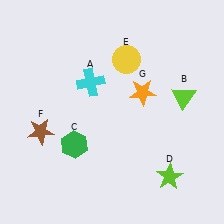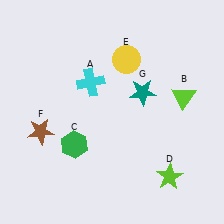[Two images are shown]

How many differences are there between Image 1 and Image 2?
There is 1 difference between the two images.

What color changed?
The star (G) changed from orange in Image 1 to teal in Image 2.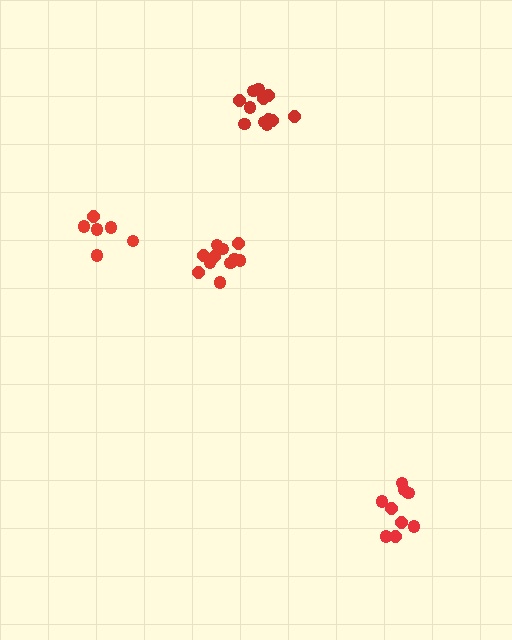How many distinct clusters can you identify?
There are 4 distinct clusters.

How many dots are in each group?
Group 1: 12 dots, Group 2: 9 dots, Group 3: 6 dots, Group 4: 11 dots (38 total).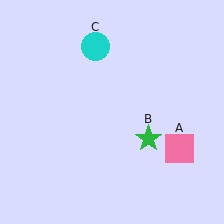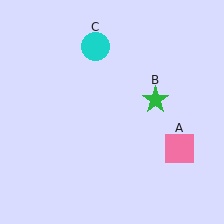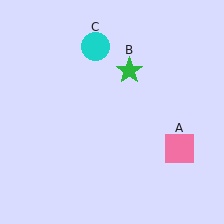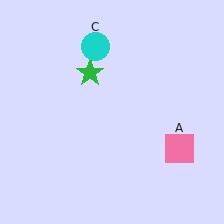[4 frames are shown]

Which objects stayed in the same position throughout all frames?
Pink square (object A) and cyan circle (object C) remained stationary.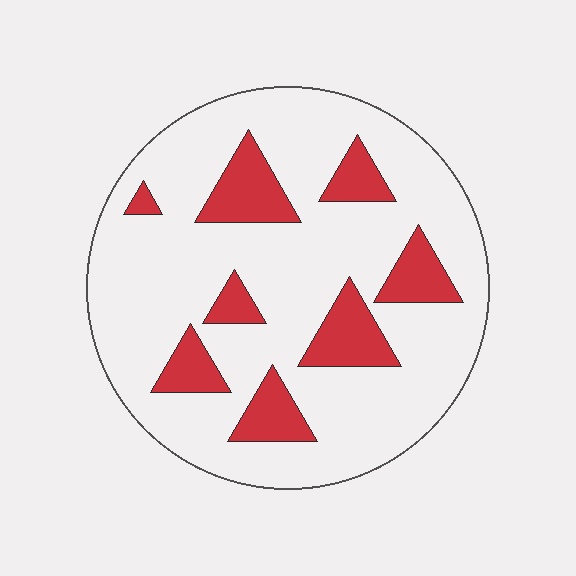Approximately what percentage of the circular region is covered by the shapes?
Approximately 20%.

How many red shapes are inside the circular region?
8.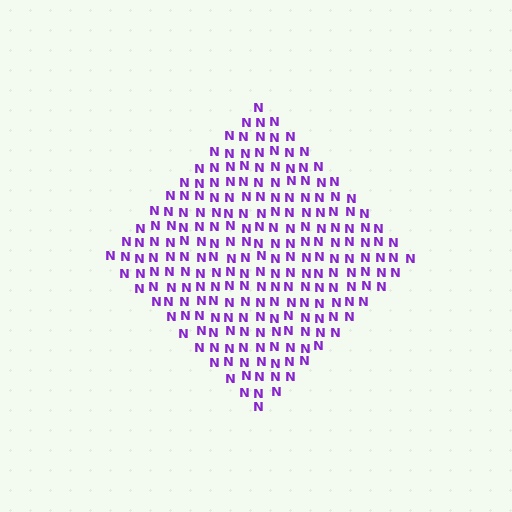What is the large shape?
The large shape is a diamond.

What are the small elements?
The small elements are letter N's.